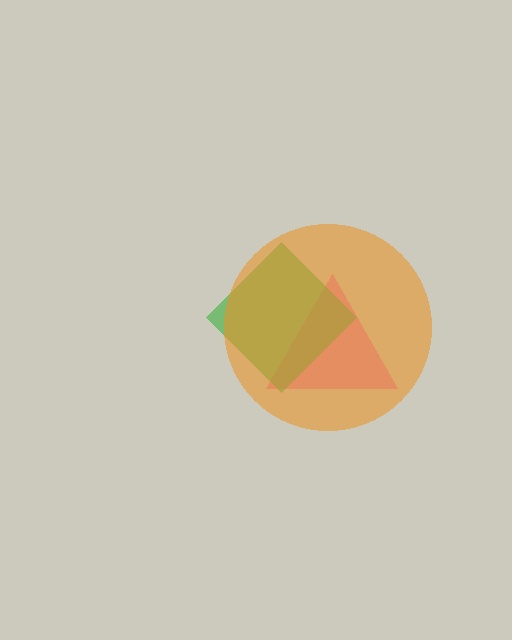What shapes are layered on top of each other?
The layered shapes are: a pink triangle, a green diamond, an orange circle.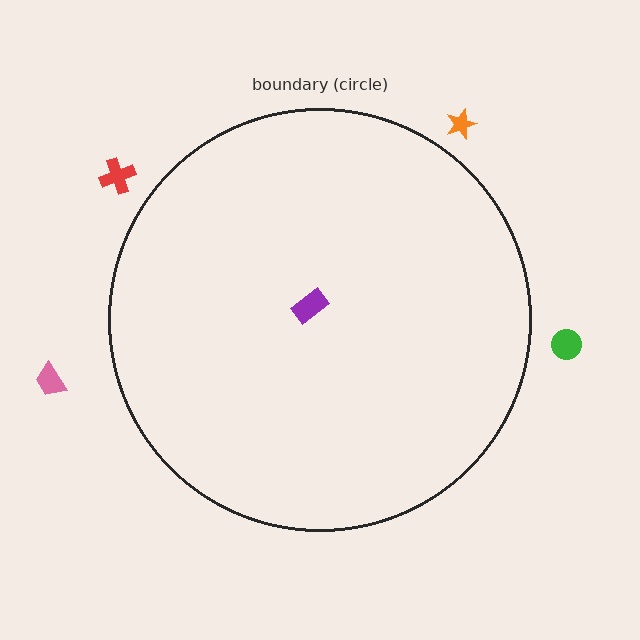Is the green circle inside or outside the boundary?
Outside.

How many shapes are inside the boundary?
1 inside, 4 outside.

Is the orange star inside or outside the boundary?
Outside.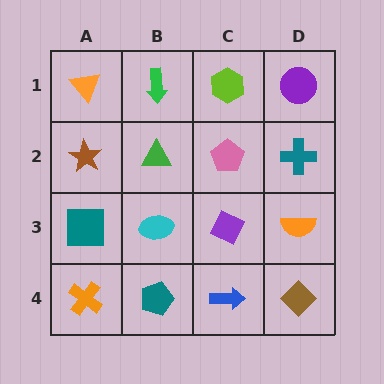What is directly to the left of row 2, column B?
A brown star.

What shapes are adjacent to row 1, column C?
A pink pentagon (row 2, column C), a green arrow (row 1, column B), a purple circle (row 1, column D).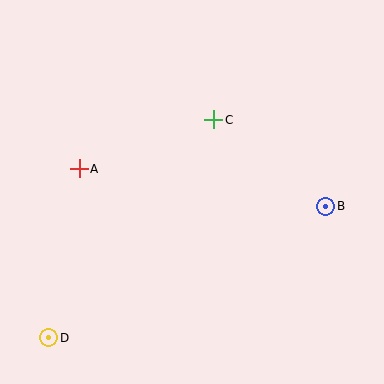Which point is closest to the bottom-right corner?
Point B is closest to the bottom-right corner.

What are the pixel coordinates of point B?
Point B is at (326, 206).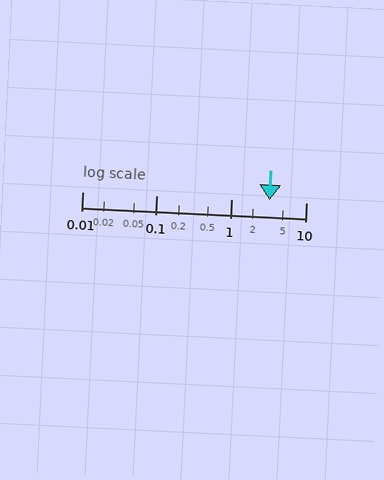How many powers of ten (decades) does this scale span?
The scale spans 3 decades, from 0.01 to 10.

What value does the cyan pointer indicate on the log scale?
The pointer indicates approximately 3.2.